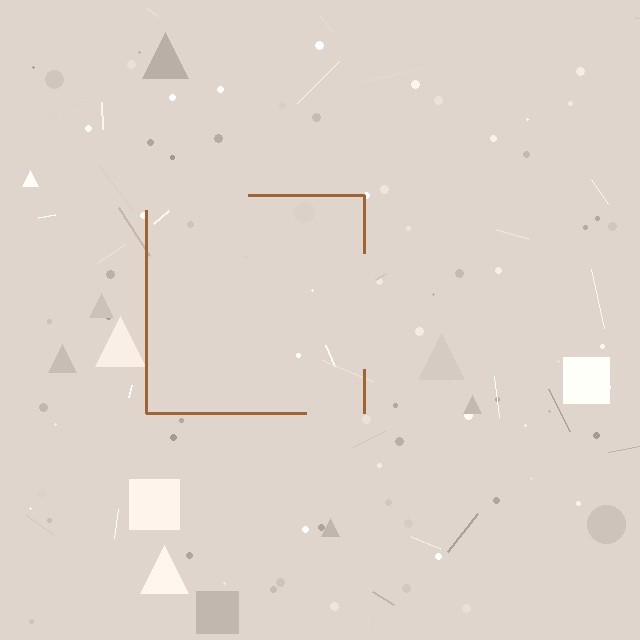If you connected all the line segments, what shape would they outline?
They would outline a square.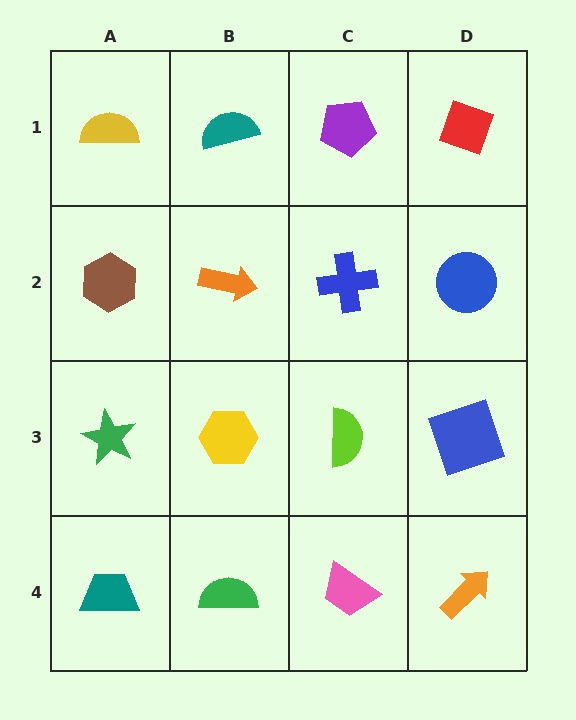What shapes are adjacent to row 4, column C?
A lime semicircle (row 3, column C), a green semicircle (row 4, column B), an orange arrow (row 4, column D).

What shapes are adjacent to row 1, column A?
A brown hexagon (row 2, column A), a teal semicircle (row 1, column B).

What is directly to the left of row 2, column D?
A blue cross.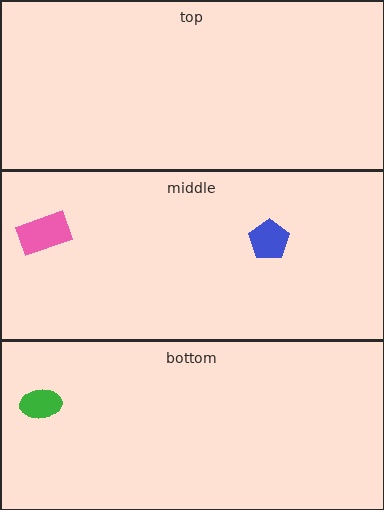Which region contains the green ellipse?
The bottom region.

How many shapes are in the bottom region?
1.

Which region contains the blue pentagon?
The middle region.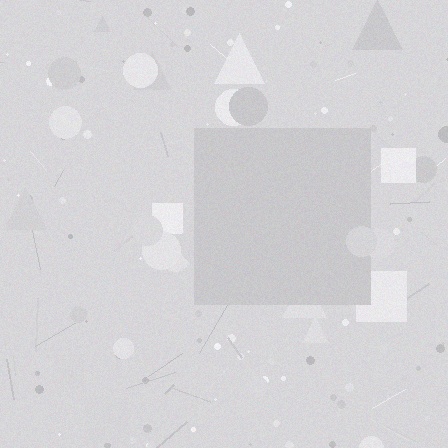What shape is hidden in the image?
A square is hidden in the image.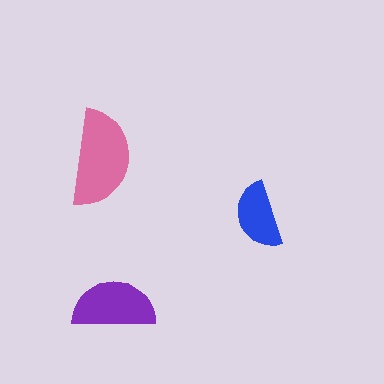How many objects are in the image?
There are 3 objects in the image.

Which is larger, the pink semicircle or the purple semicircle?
The pink one.